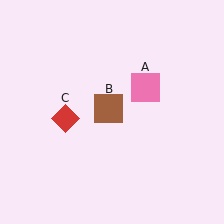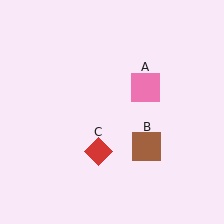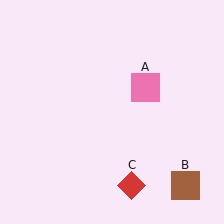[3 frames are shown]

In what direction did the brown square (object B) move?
The brown square (object B) moved down and to the right.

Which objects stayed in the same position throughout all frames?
Pink square (object A) remained stationary.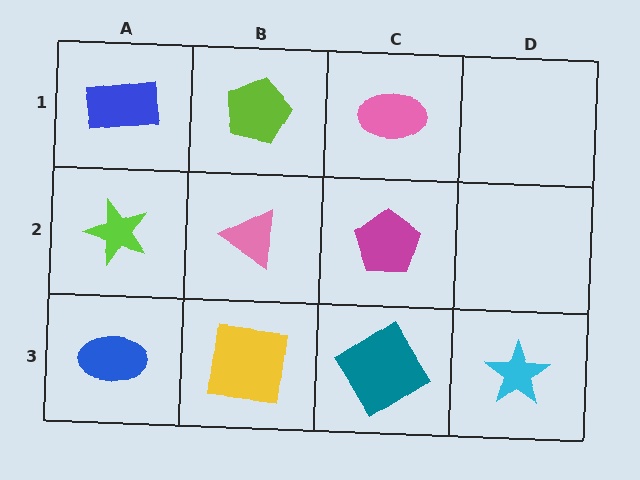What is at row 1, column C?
A pink ellipse.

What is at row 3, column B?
A yellow square.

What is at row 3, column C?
A teal diamond.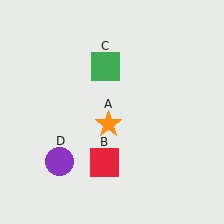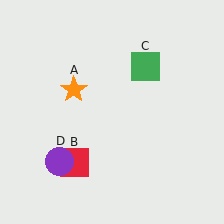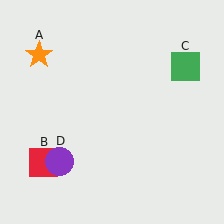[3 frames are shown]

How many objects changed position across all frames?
3 objects changed position: orange star (object A), red square (object B), green square (object C).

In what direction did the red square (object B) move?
The red square (object B) moved left.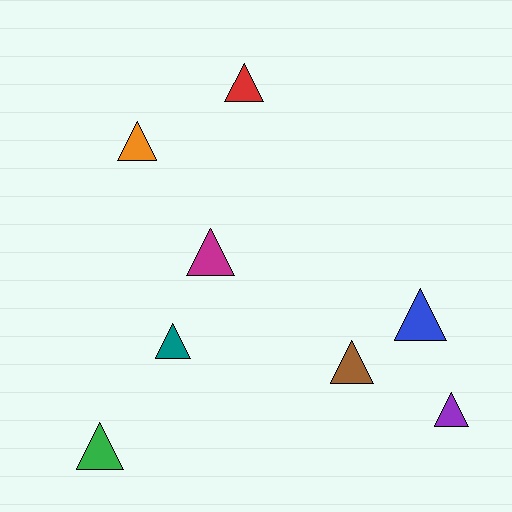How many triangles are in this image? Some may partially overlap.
There are 8 triangles.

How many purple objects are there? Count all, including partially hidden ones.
There is 1 purple object.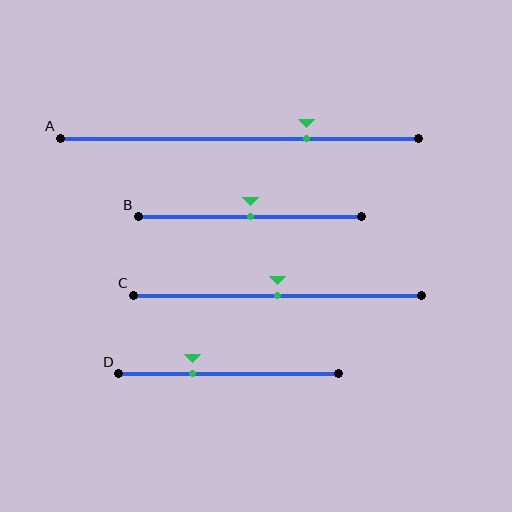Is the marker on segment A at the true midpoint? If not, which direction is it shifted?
No, the marker on segment A is shifted to the right by about 19% of the segment length.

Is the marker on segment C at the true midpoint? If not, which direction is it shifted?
Yes, the marker on segment C is at the true midpoint.